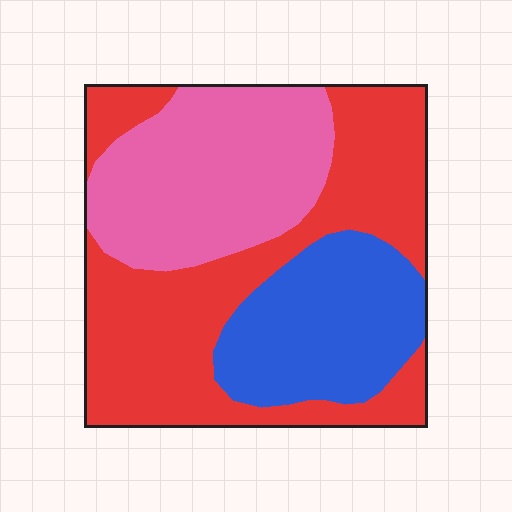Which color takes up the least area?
Blue, at roughly 25%.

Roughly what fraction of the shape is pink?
Pink covers around 30% of the shape.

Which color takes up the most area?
Red, at roughly 45%.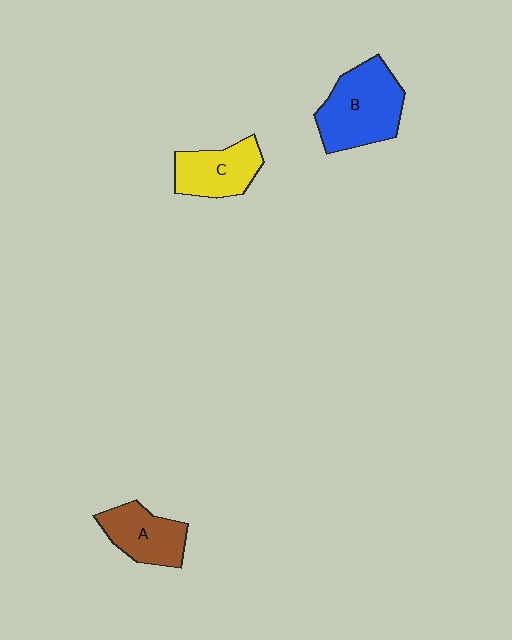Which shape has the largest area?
Shape B (blue).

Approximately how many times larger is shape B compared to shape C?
Approximately 1.5 times.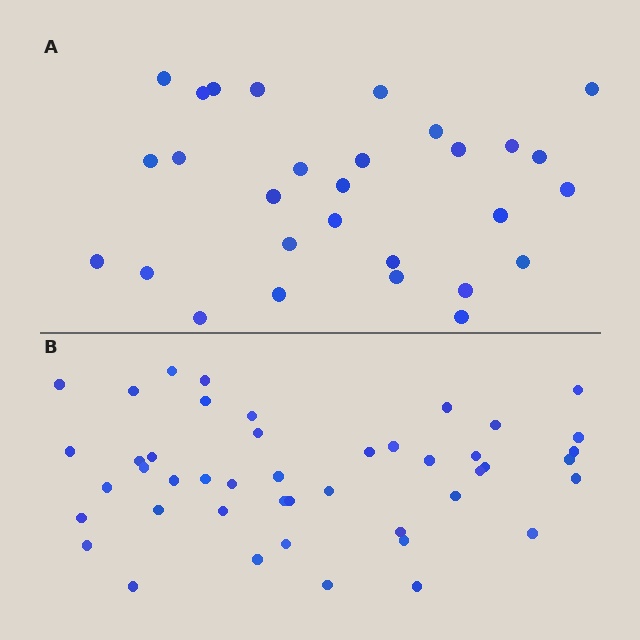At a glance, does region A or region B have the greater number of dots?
Region B (the bottom region) has more dots.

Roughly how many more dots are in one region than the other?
Region B has approximately 15 more dots than region A.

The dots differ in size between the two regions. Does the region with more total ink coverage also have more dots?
No. Region A has more total ink coverage because its dots are larger, but region B actually contains more individual dots. Total area can be misleading — the number of items is what matters here.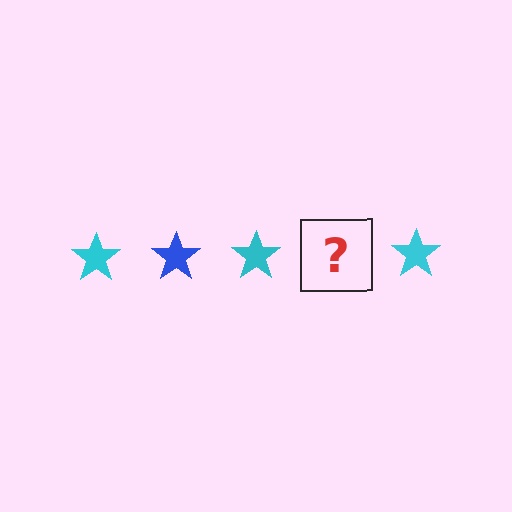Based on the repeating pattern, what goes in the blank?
The blank should be a blue star.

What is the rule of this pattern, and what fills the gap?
The rule is that the pattern cycles through cyan, blue stars. The gap should be filled with a blue star.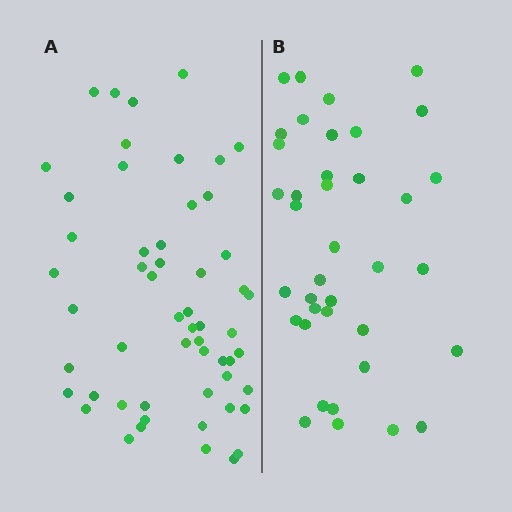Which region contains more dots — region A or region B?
Region A (the left region) has more dots.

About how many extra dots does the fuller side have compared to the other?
Region A has approximately 15 more dots than region B.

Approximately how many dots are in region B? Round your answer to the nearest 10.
About 40 dots. (The exact count is 38, which rounds to 40.)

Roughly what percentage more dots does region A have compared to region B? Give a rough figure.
About 45% more.